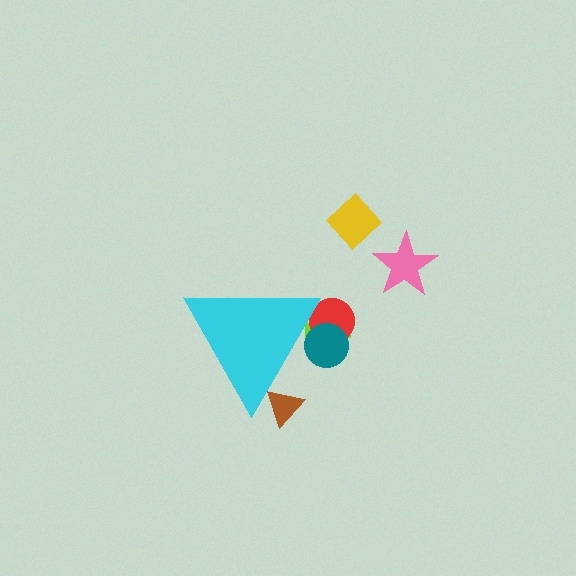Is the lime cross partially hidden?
Yes, the lime cross is partially hidden behind the cyan triangle.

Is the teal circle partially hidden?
Yes, the teal circle is partially hidden behind the cyan triangle.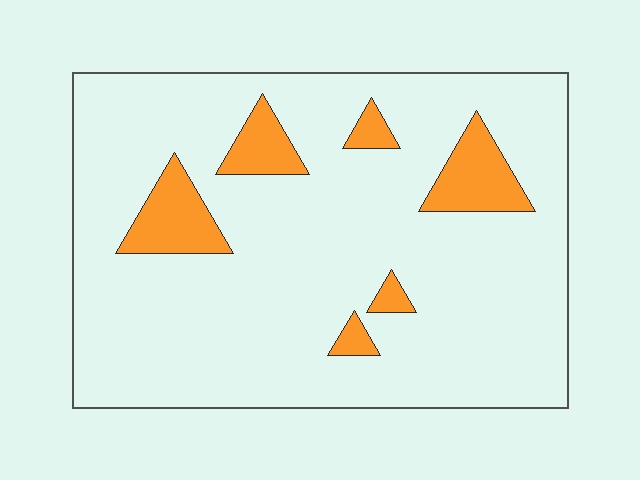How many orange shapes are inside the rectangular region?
6.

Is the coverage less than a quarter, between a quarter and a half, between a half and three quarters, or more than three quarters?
Less than a quarter.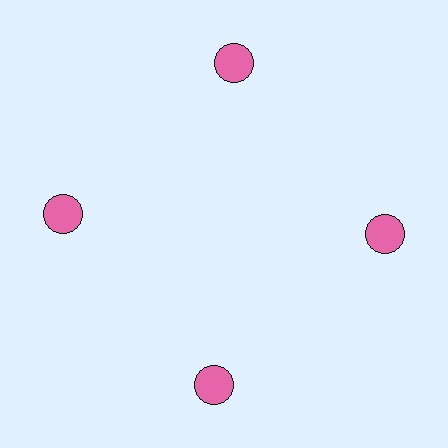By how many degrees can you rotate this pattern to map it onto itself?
The pattern maps onto itself every 90 degrees of rotation.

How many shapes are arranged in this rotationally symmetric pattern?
There are 4 shapes, arranged in 4 groups of 1.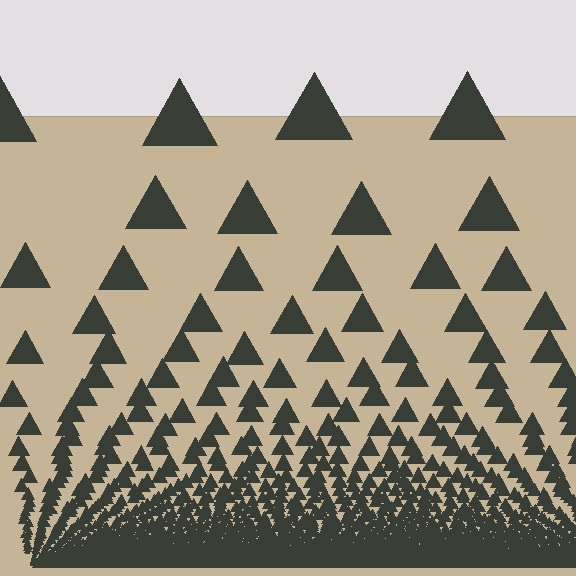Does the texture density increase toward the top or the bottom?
Density increases toward the bottom.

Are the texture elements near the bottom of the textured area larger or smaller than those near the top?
Smaller. The gradient is inverted — elements near the bottom are smaller and denser.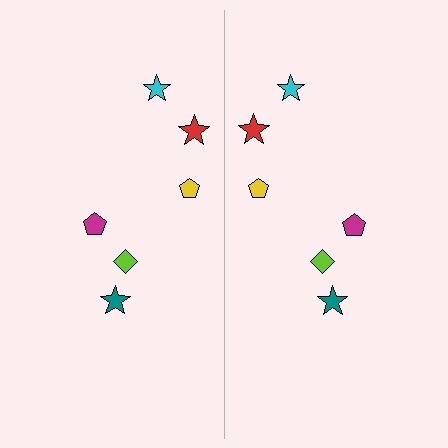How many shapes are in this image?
There are 12 shapes in this image.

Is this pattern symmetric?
Yes, this pattern has bilateral (reflection) symmetry.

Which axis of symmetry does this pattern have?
The pattern has a vertical axis of symmetry running through the center of the image.